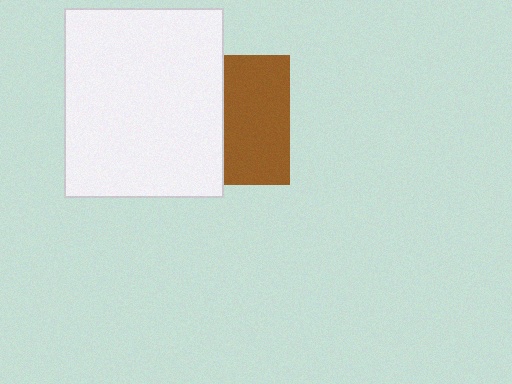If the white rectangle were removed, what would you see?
You would see the complete brown square.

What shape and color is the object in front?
The object in front is a white rectangle.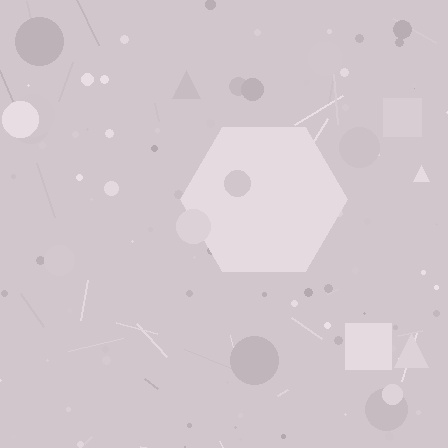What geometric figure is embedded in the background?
A hexagon is embedded in the background.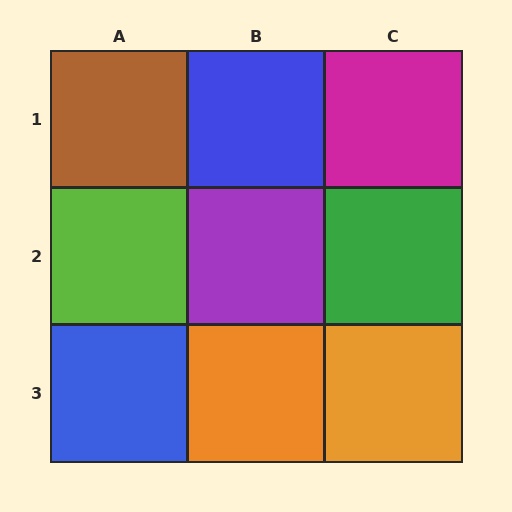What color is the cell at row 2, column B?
Purple.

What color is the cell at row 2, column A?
Lime.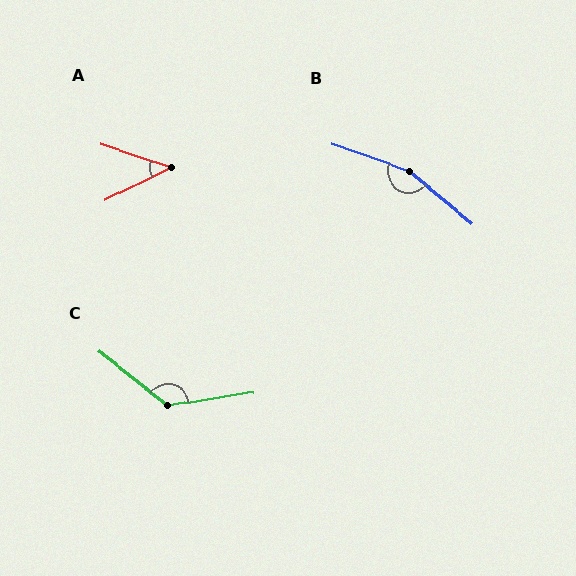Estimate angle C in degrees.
Approximately 133 degrees.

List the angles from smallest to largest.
A (45°), C (133°), B (160°).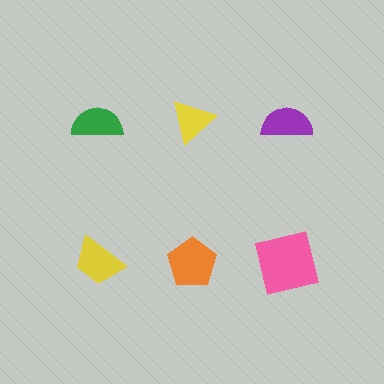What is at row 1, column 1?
A green semicircle.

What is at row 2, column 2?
An orange pentagon.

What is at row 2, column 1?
A yellow trapezoid.